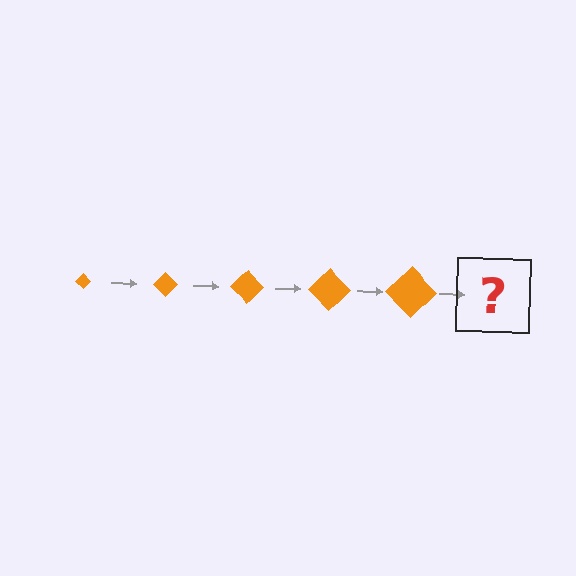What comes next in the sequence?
The next element should be an orange diamond, larger than the previous one.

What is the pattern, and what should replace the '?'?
The pattern is that the diamond gets progressively larger each step. The '?' should be an orange diamond, larger than the previous one.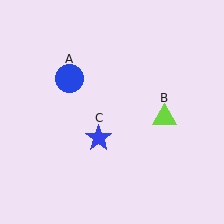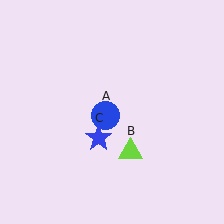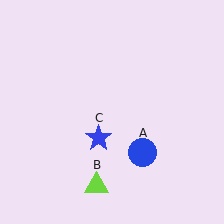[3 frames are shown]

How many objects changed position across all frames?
2 objects changed position: blue circle (object A), lime triangle (object B).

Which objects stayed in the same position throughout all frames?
Blue star (object C) remained stationary.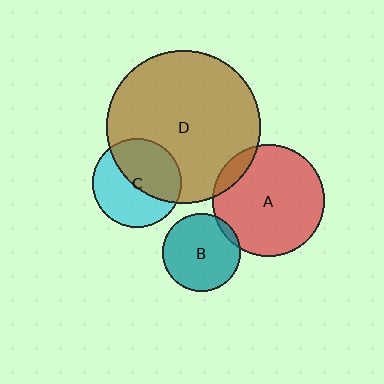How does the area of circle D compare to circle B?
Approximately 3.9 times.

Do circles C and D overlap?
Yes.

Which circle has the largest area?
Circle D (brown).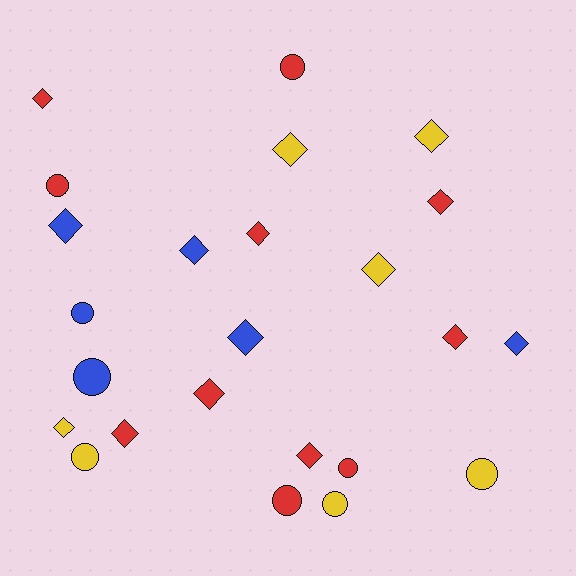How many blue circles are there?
There are 2 blue circles.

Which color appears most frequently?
Red, with 11 objects.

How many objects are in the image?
There are 24 objects.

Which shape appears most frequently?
Diamond, with 15 objects.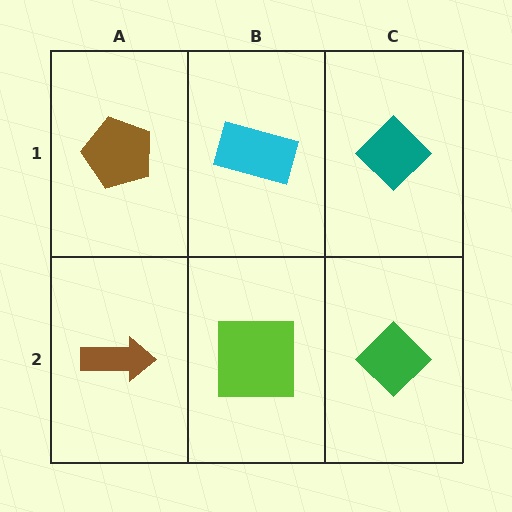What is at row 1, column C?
A teal diamond.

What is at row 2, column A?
A brown arrow.